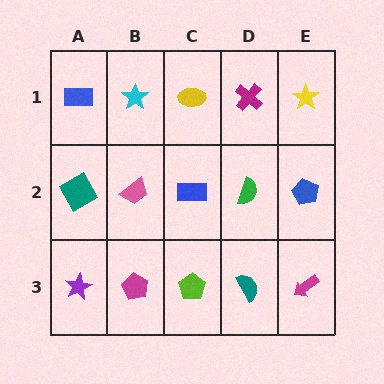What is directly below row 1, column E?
A blue pentagon.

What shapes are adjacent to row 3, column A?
A teal square (row 2, column A), a magenta pentagon (row 3, column B).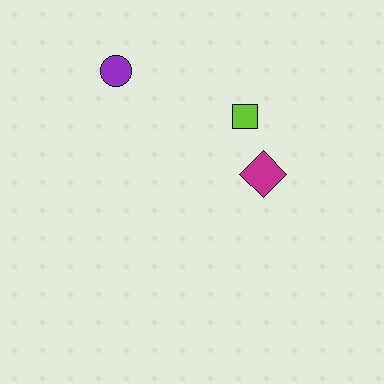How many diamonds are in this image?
There is 1 diamond.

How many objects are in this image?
There are 3 objects.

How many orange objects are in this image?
There are no orange objects.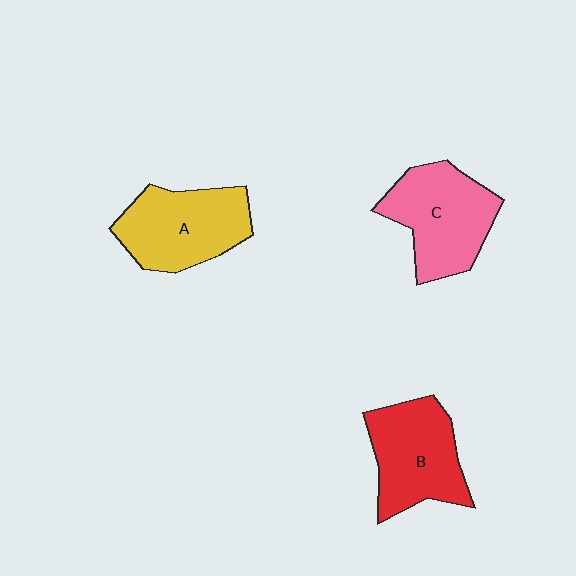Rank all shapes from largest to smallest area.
From largest to smallest: C (pink), A (yellow), B (red).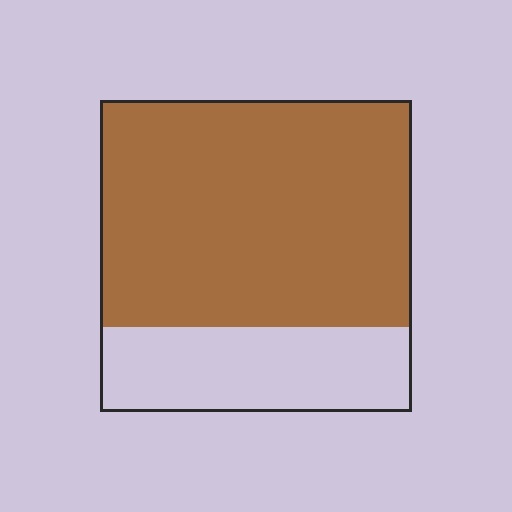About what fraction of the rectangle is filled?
About three quarters (3/4).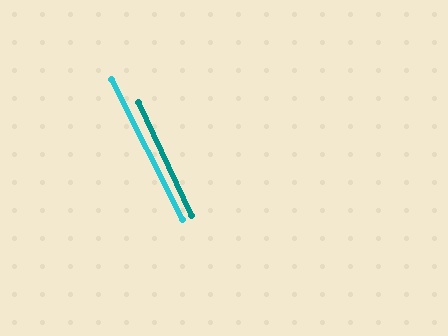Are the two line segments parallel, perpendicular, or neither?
Parallel — their directions differ by only 1.9°.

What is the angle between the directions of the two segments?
Approximately 2 degrees.